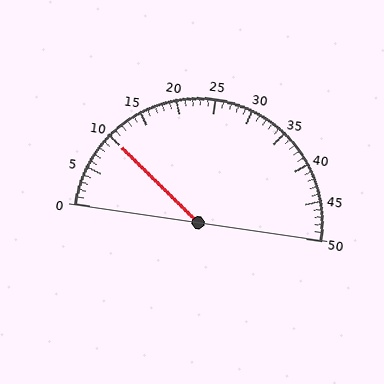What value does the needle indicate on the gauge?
The needle indicates approximately 10.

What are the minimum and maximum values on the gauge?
The gauge ranges from 0 to 50.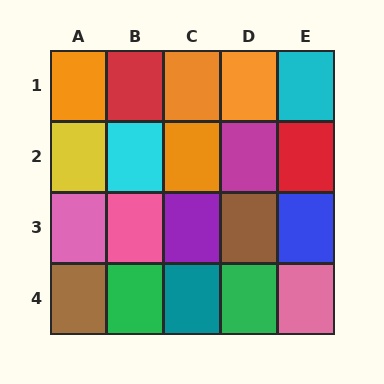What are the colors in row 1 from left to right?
Orange, red, orange, orange, cyan.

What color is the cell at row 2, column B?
Cyan.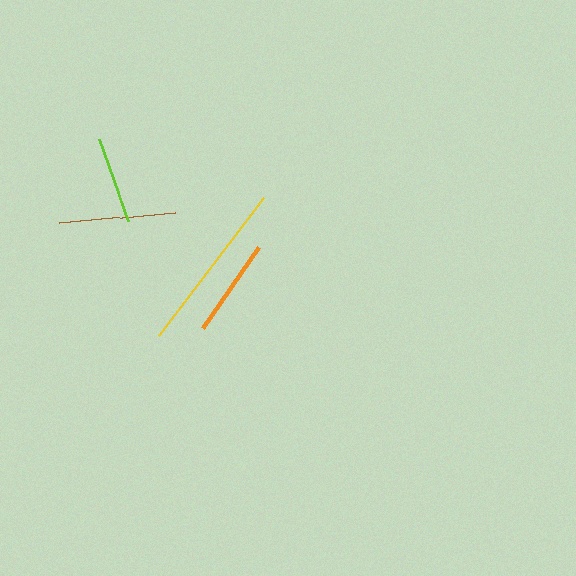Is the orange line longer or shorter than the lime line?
The orange line is longer than the lime line.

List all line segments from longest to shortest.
From longest to shortest: yellow, brown, orange, lime.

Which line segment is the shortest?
The lime line is the shortest at approximately 86 pixels.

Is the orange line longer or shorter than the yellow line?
The yellow line is longer than the orange line.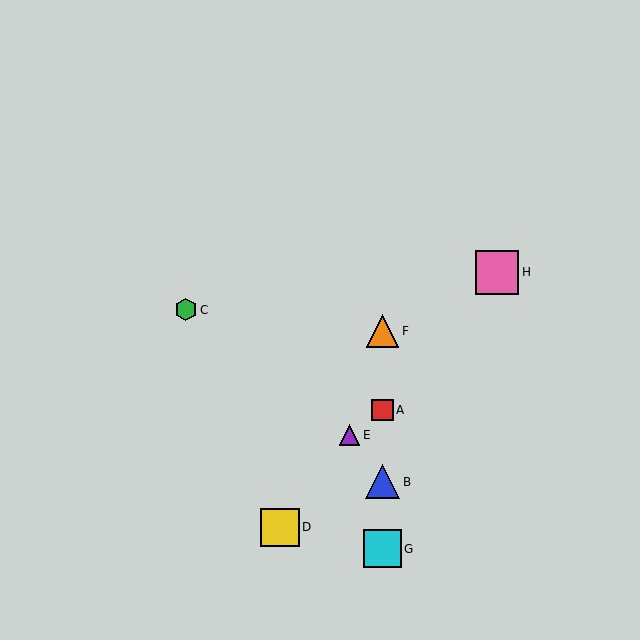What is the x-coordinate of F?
Object F is at x≈382.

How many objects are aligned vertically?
4 objects (A, B, F, G) are aligned vertically.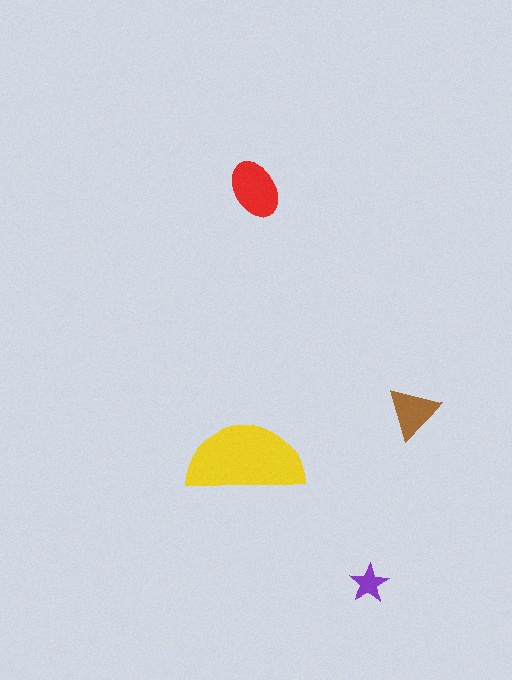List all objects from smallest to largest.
The purple star, the brown triangle, the red ellipse, the yellow semicircle.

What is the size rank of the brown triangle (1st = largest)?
3rd.